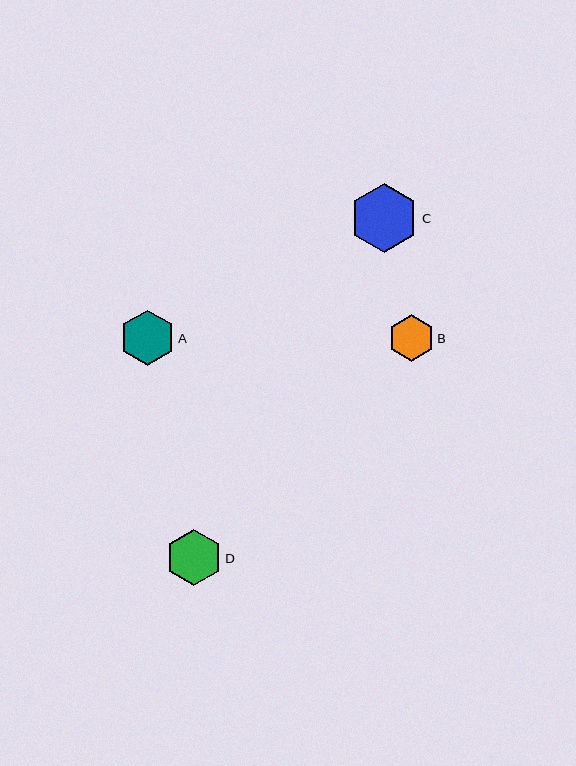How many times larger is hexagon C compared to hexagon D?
Hexagon C is approximately 1.2 times the size of hexagon D.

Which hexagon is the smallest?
Hexagon B is the smallest with a size of approximately 47 pixels.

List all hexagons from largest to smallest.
From largest to smallest: C, D, A, B.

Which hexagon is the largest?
Hexagon C is the largest with a size of approximately 69 pixels.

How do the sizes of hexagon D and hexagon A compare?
Hexagon D and hexagon A are approximately the same size.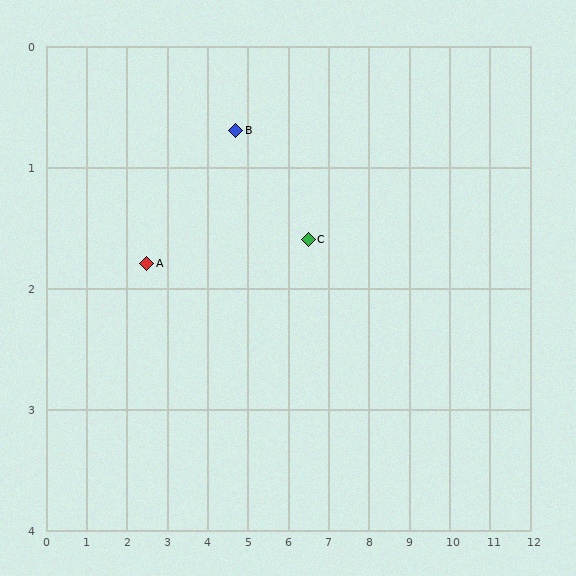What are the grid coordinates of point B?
Point B is at approximately (4.7, 0.7).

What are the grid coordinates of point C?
Point C is at approximately (6.5, 1.6).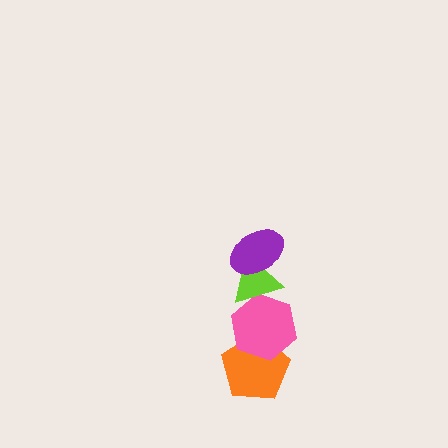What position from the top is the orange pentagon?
The orange pentagon is 4th from the top.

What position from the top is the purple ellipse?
The purple ellipse is 1st from the top.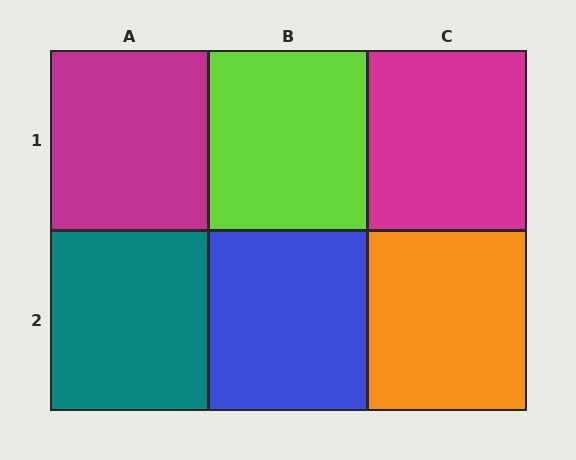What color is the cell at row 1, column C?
Magenta.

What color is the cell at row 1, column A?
Magenta.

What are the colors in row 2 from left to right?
Teal, blue, orange.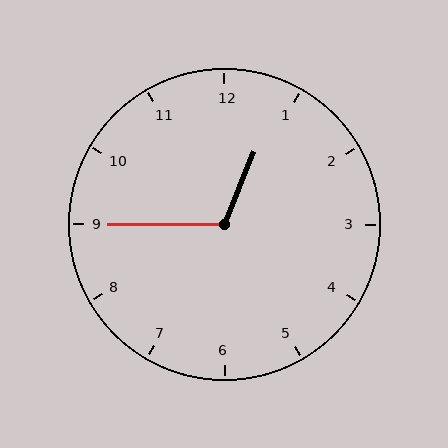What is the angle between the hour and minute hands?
Approximately 112 degrees.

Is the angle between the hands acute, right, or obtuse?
It is obtuse.